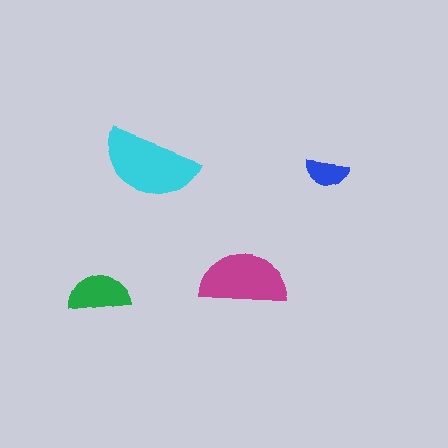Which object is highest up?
The blue semicircle is topmost.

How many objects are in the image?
There are 4 objects in the image.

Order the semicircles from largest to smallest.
the cyan one, the magenta one, the green one, the blue one.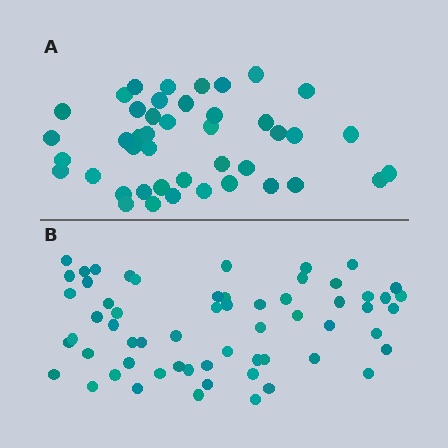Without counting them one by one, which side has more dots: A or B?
Region B (the bottom region) has more dots.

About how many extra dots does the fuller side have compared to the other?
Region B has approximately 15 more dots than region A.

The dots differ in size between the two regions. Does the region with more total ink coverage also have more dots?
No. Region A has more total ink coverage because its dots are larger, but region B actually contains more individual dots. Total area can be misleading — the number of items is what matters here.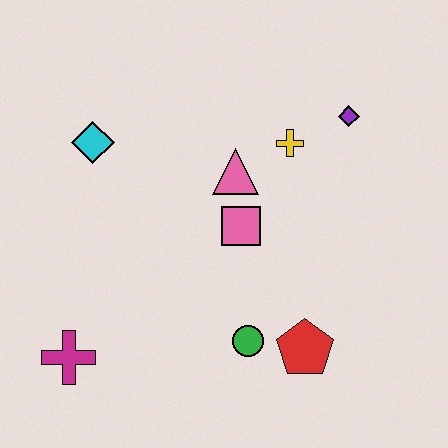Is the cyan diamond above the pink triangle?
Yes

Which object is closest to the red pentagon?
The green circle is closest to the red pentagon.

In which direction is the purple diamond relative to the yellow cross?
The purple diamond is to the right of the yellow cross.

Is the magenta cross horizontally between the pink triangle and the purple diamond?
No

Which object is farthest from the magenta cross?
The purple diamond is farthest from the magenta cross.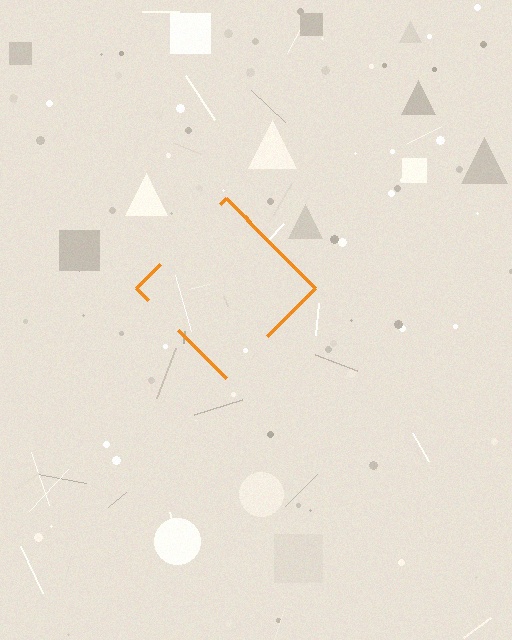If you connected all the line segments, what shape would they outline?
They would outline a diamond.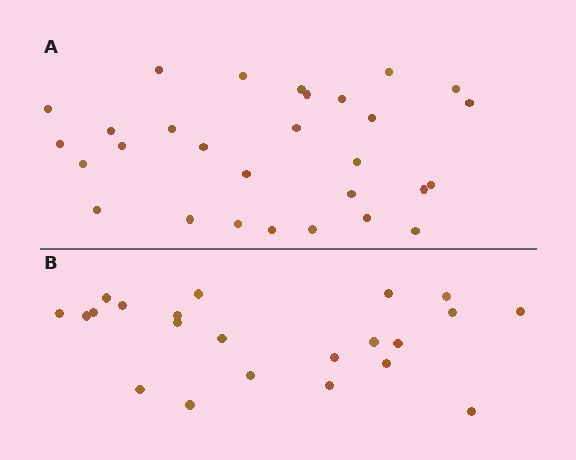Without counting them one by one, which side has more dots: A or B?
Region A (the top region) has more dots.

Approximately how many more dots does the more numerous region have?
Region A has roughly 8 or so more dots than region B.